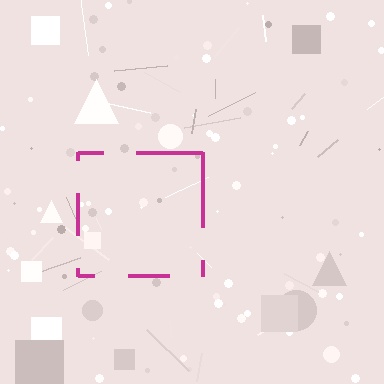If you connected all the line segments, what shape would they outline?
They would outline a square.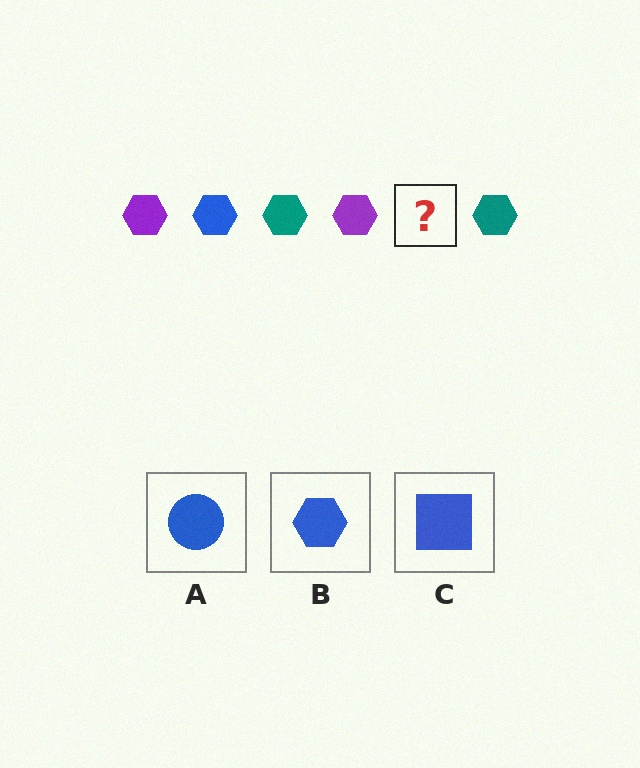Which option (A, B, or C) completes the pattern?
B.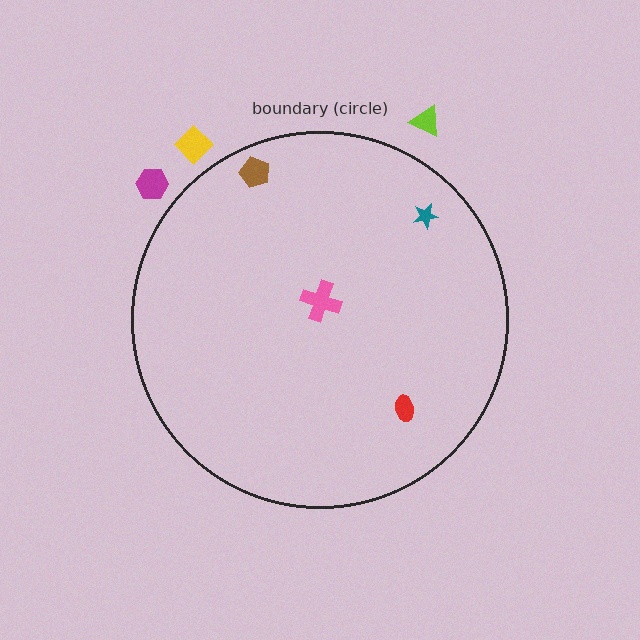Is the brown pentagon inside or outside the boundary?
Inside.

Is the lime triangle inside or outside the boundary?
Outside.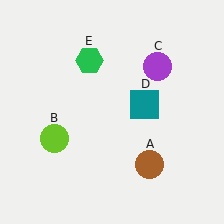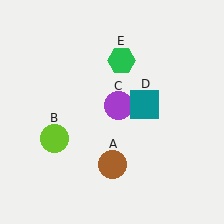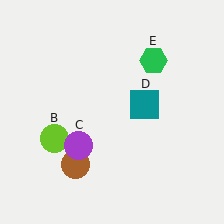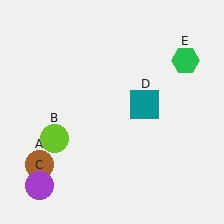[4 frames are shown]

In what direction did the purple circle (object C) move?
The purple circle (object C) moved down and to the left.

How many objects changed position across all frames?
3 objects changed position: brown circle (object A), purple circle (object C), green hexagon (object E).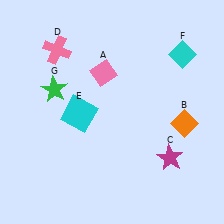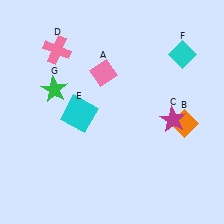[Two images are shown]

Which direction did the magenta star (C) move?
The magenta star (C) moved up.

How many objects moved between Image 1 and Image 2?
1 object moved between the two images.